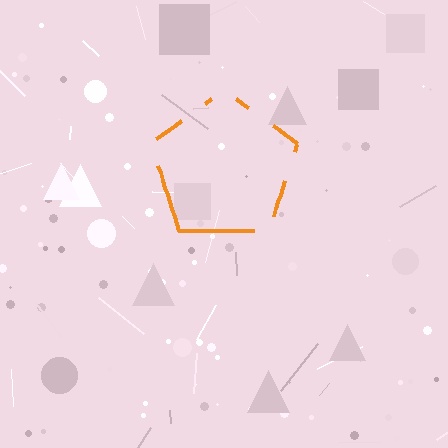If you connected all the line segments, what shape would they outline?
They would outline a pentagon.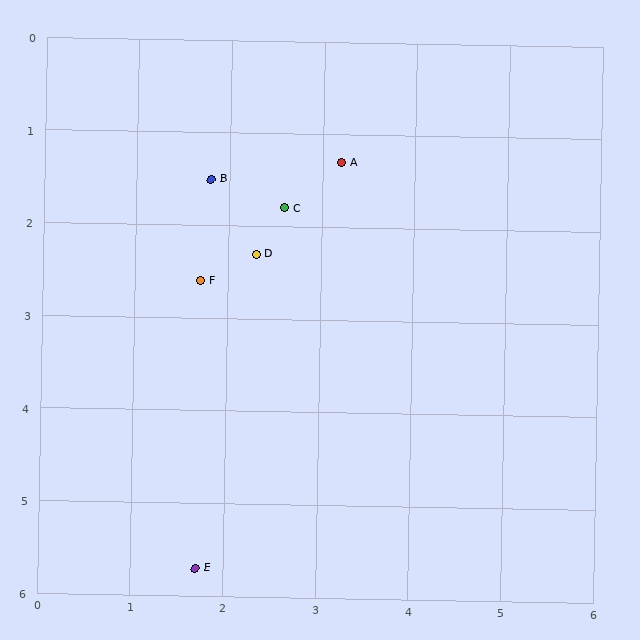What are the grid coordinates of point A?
Point A is at approximately (3.2, 1.3).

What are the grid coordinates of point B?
Point B is at approximately (1.8, 1.5).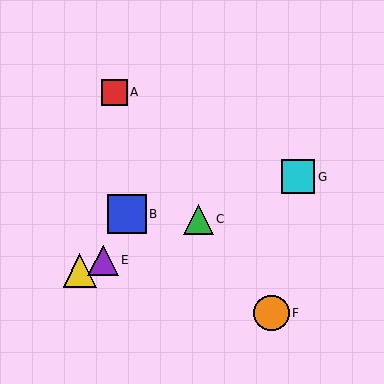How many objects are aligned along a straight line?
4 objects (C, D, E, G) are aligned along a straight line.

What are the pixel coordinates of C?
Object C is at (198, 219).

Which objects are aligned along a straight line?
Objects C, D, E, G are aligned along a straight line.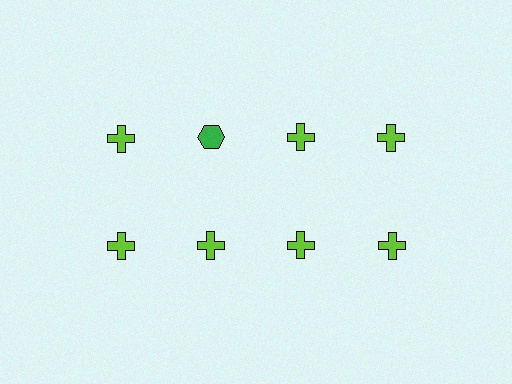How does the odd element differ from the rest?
It differs in both color (green instead of lime) and shape (hexagon instead of cross).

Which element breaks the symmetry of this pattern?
The green hexagon in the top row, second from left column breaks the symmetry. All other shapes are lime crosses.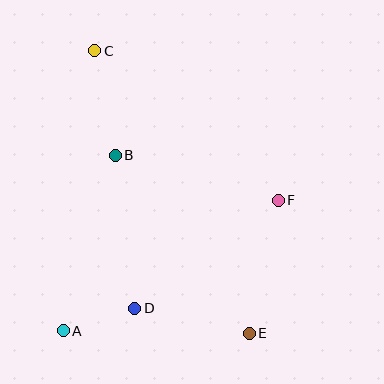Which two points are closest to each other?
Points A and D are closest to each other.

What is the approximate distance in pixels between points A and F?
The distance between A and F is approximately 252 pixels.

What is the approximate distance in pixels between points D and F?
The distance between D and F is approximately 180 pixels.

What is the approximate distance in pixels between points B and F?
The distance between B and F is approximately 169 pixels.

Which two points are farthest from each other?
Points C and E are farthest from each other.